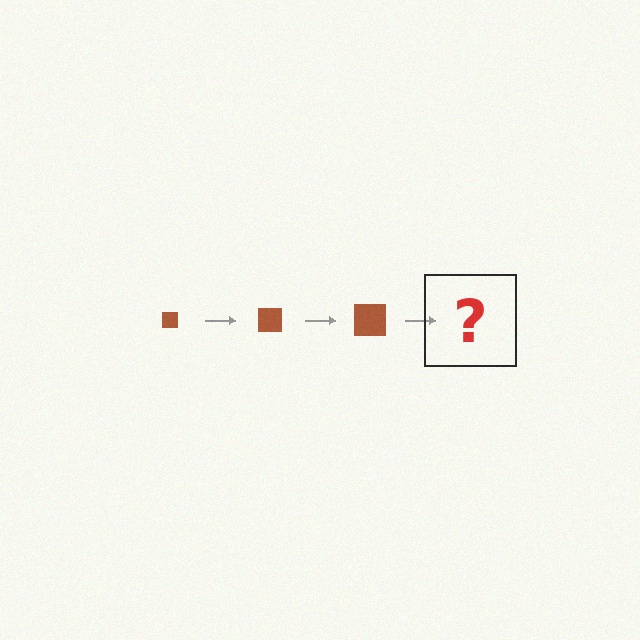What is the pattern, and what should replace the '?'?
The pattern is that the square gets progressively larger each step. The '?' should be a brown square, larger than the previous one.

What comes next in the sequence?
The next element should be a brown square, larger than the previous one.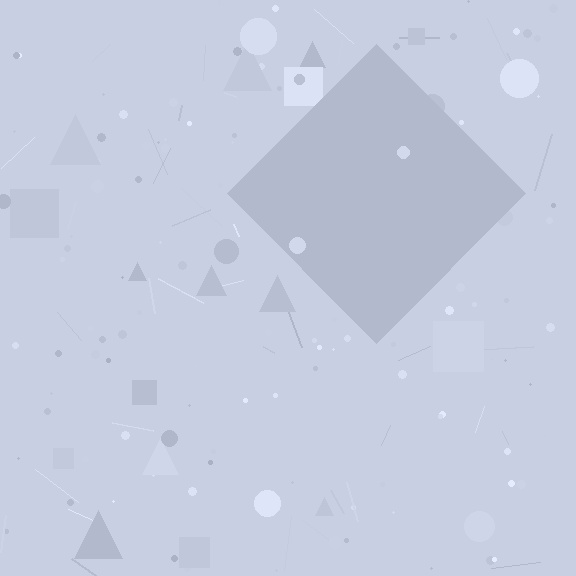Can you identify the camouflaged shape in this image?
The camouflaged shape is a diamond.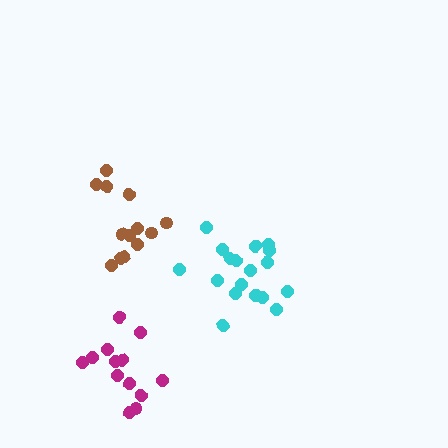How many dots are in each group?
Group 1: 18 dots, Group 2: 13 dots, Group 3: 13 dots (44 total).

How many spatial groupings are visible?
There are 3 spatial groupings.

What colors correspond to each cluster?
The clusters are colored: cyan, brown, magenta.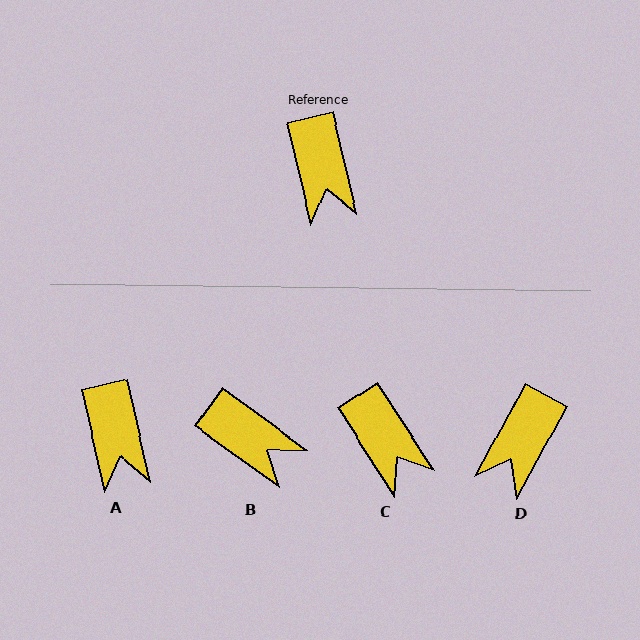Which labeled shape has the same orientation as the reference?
A.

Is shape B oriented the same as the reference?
No, it is off by about 41 degrees.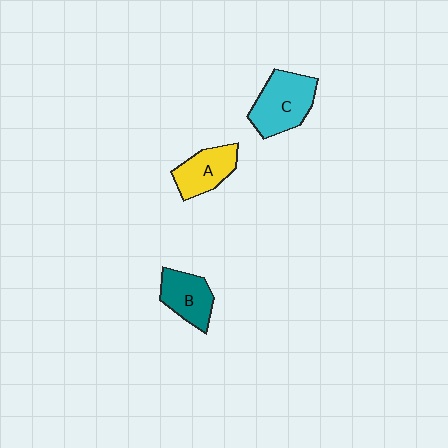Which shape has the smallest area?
Shape A (yellow).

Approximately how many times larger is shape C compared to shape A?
Approximately 1.4 times.